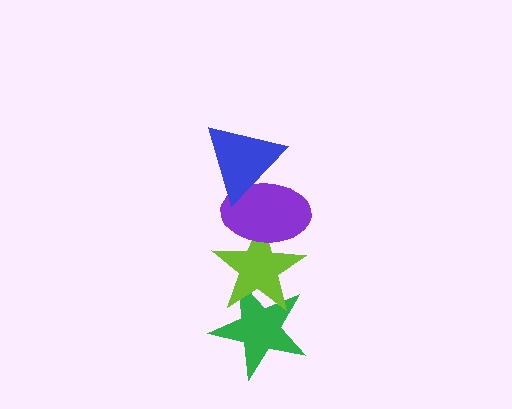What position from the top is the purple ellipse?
The purple ellipse is 2nd from the top.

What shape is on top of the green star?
The lime star is on top of the green star.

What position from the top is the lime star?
The lime star is 3rd from the top.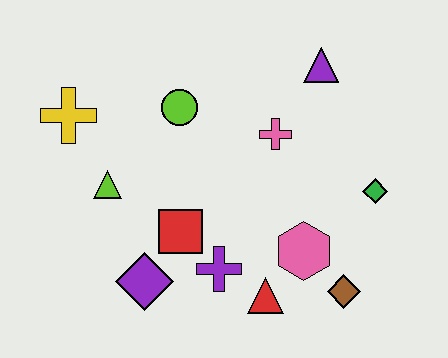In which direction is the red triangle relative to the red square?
The red triangle is to the right of the red square.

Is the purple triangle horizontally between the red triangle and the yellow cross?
No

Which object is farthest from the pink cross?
The yellow cross is farthest from the pink cross.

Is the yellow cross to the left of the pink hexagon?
Yes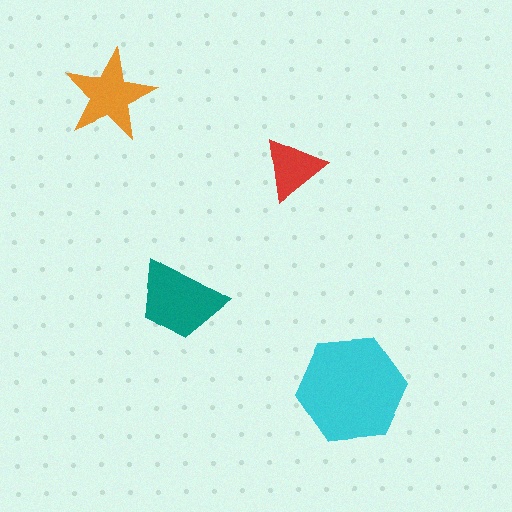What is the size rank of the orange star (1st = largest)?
3rd.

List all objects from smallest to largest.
The red triangle, the orange star, the teal trapezoid, the cyan hexagon.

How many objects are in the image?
There are 4 objects in the image.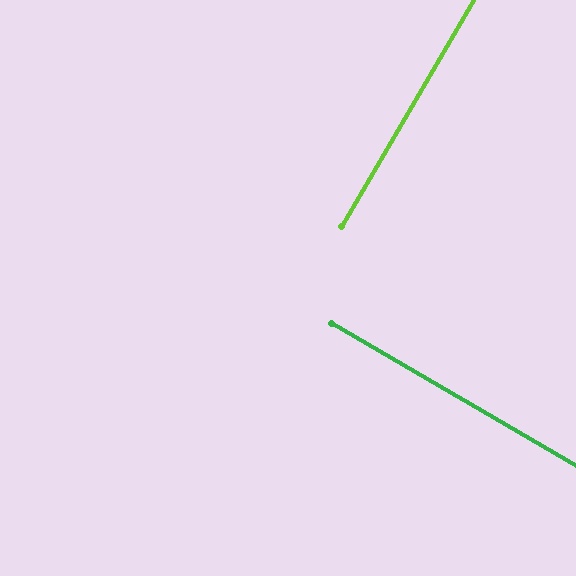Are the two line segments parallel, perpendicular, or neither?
Perpendicular — they meet at approximately 90°.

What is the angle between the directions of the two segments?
Approximately 90 degrees.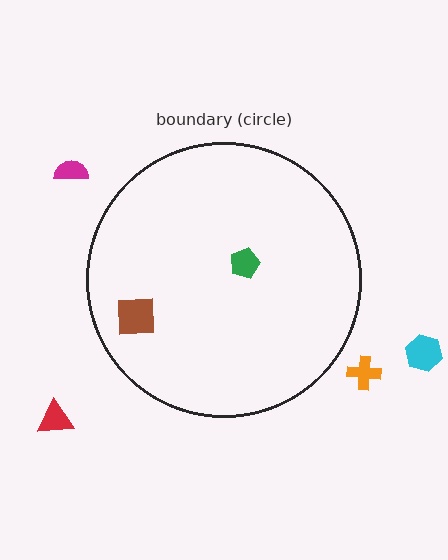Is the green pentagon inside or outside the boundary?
Inside.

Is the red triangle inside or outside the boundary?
Outside.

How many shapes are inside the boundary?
2 inside, 4 outside.